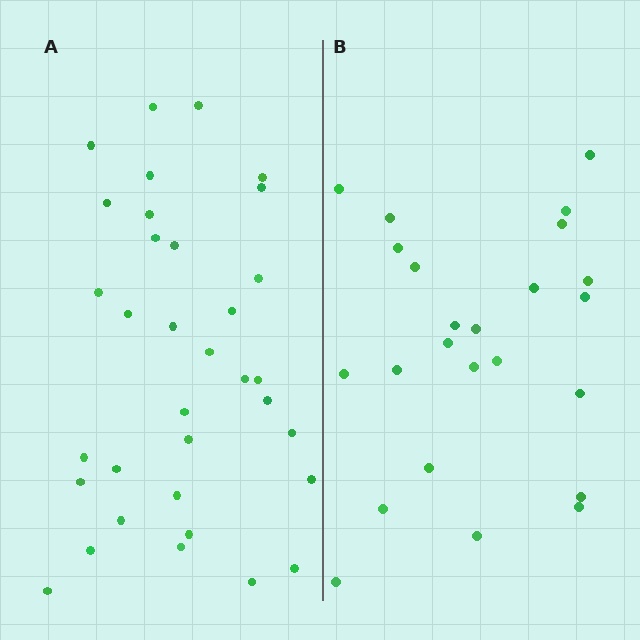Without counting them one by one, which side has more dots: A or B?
Region A (the left region) has more dots.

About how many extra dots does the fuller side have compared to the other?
Region A has roughly 10 or so more dots than region B.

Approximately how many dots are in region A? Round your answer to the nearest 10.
About 30 dots. (The exact count is 34, which rounds to 30.)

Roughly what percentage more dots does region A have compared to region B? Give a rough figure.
About 40% more.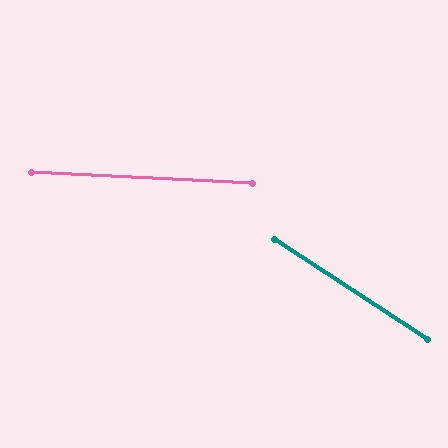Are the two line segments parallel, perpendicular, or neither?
Neither parallel nor perpendicular — they differ by about 31°.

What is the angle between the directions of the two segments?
Approximately 31 degrees.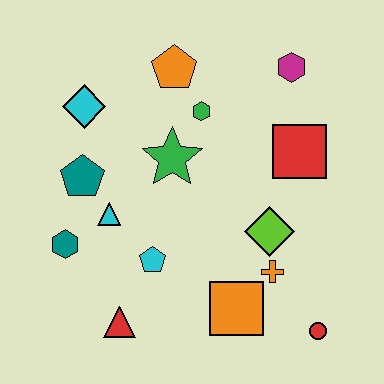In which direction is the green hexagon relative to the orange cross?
The green hexagon is above the orange cross.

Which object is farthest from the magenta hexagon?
The red triangle is farthest from the magenta hexagon.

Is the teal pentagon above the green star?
No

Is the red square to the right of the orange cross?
Yes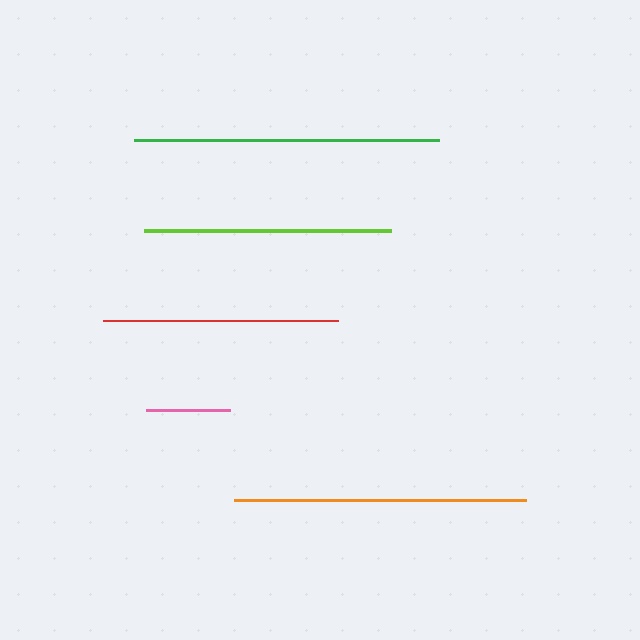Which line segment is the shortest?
The pink line is the shortest at approximately 84 pixels.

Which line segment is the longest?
The green line is the longest at approximately 305 pixels.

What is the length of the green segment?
The green segment is approximately 305 pixels long.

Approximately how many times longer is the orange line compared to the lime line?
The orange line is approximately 1.2 times the length of the lime line.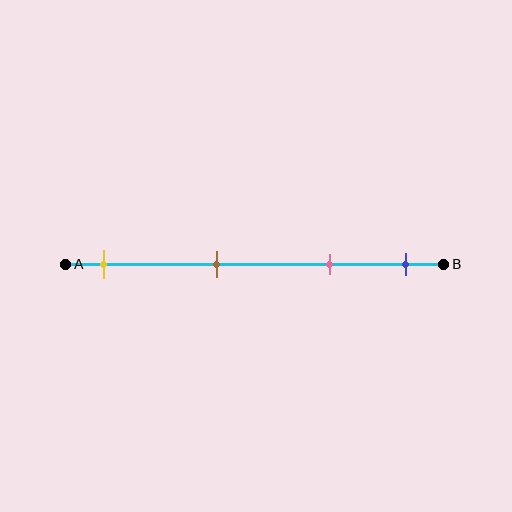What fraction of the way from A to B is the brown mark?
The brown mark is approximately 40% (0.4) of the way from A to B.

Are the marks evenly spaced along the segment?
No, the marks are not evenly spaced.